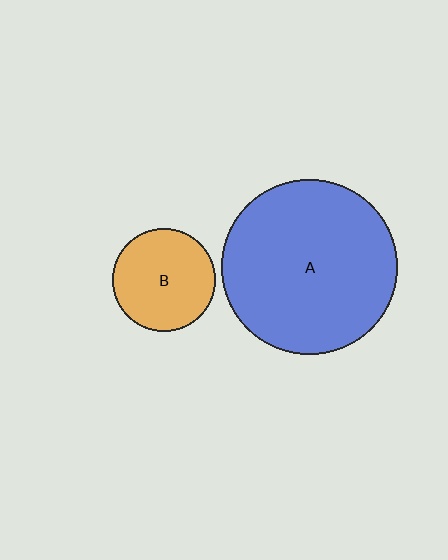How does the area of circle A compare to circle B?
Approximately 2.9 times.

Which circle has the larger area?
Circle A (blue).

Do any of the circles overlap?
No, none of the circles overlap.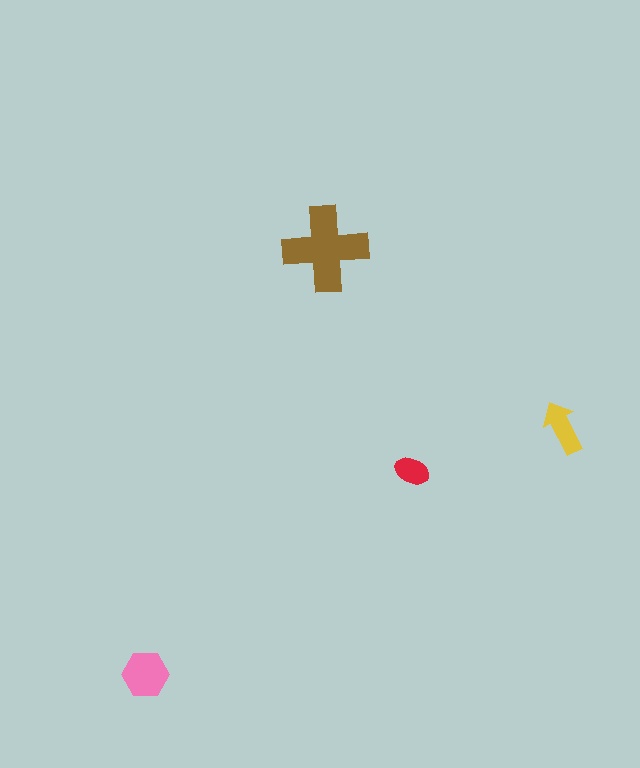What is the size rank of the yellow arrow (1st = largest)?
3rd.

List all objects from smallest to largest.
The red ellipse, the yellow arrow, the pink hexagon, the brown cross.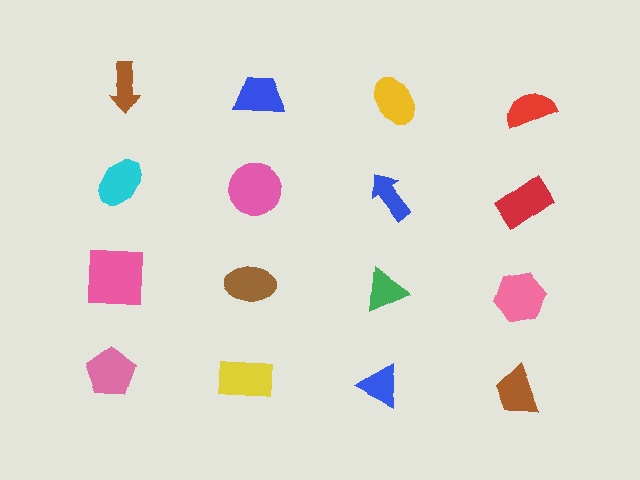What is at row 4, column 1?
A pink pentagon.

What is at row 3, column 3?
A green triangle.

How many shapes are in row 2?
4 shapes.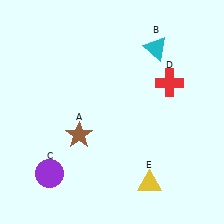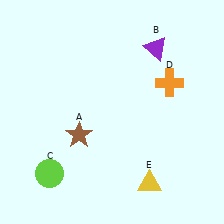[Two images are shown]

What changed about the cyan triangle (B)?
In Image 1, B is cyan. In Image 2, it changed to purple.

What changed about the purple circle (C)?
In Image 1, C is purple. In Image 2, it changed to lime.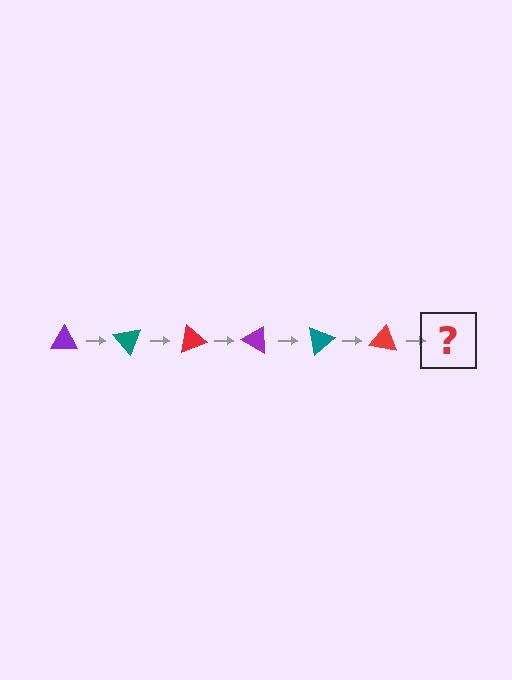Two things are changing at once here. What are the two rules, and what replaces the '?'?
The two rules are that it rotates 50 degrees each step and the color cycles through purple, teal, and red. The '?' should be a purple triangle, rotated 300 degrees from the start.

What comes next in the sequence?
The next element should be a purple triangle, rotated 300 degrees from the start.